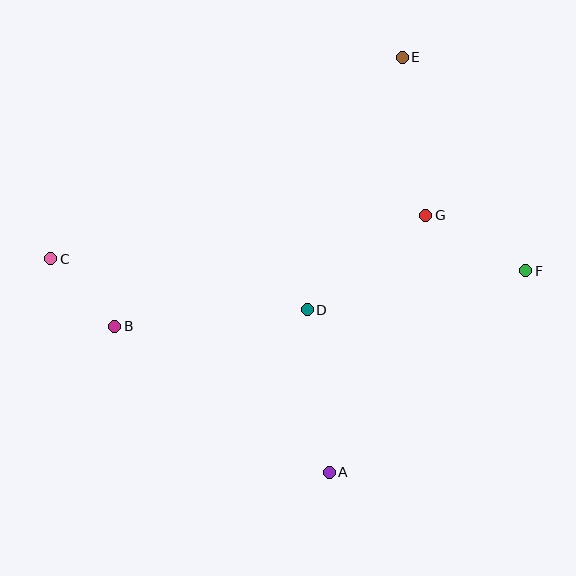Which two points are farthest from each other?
Points C and F are farthest from each other.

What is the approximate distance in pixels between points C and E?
The distance between C and E is approximately 405 pixels.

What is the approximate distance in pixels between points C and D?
The distance between C and D is approximately 261 pixels.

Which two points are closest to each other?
Points B and C are closest to each other.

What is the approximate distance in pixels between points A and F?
The distance between A and F is approximately 282 pixels.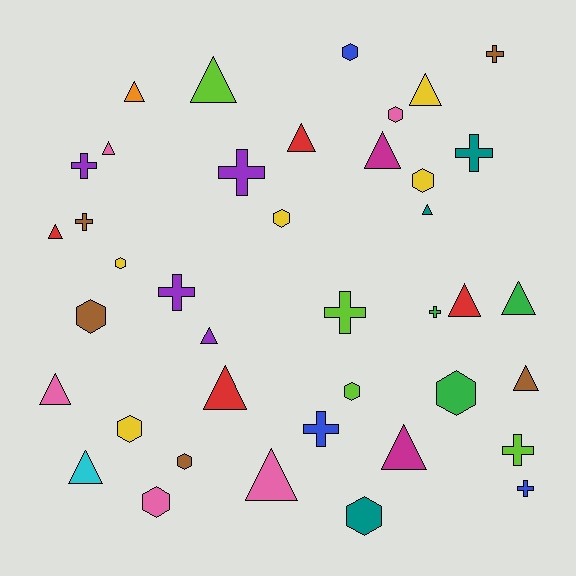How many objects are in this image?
There are 40 objects.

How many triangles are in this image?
There are 17 triangles.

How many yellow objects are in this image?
There are 5 yellow objects.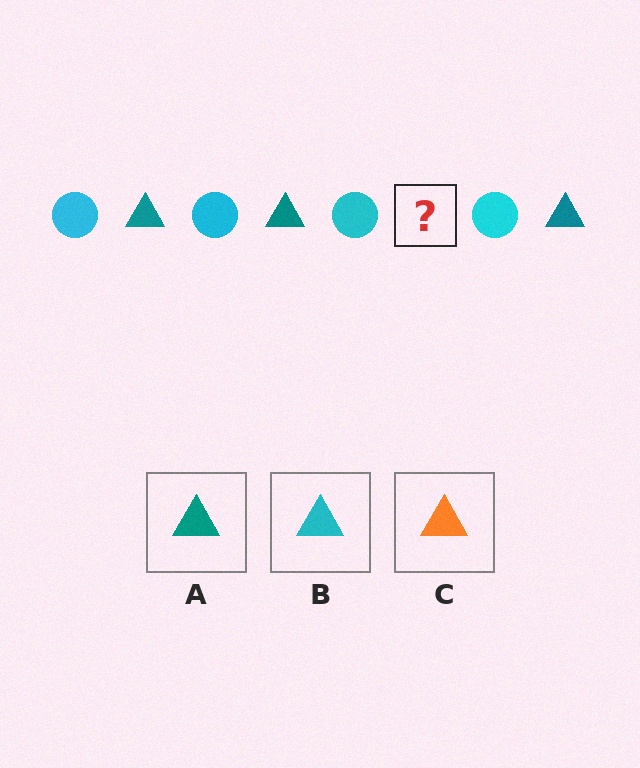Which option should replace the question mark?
Option A.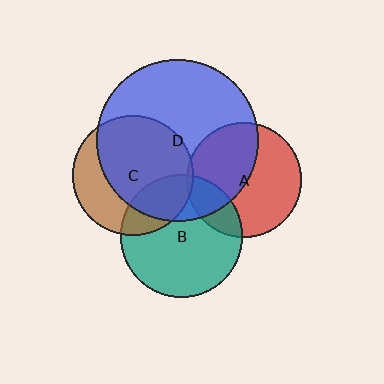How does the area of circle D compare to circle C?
Approximately 1.8 times.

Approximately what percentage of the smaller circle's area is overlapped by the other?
Approximately 30%.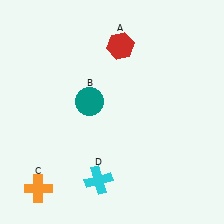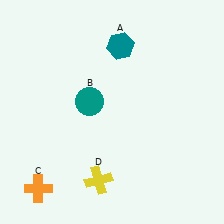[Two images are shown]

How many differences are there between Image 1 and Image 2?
There are 2 differences between the two images.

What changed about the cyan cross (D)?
In Image 1, D is cyan. In Image 2, it changed to yellow.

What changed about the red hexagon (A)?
In Image 1, A is red. In Image 2, it changed to teal.